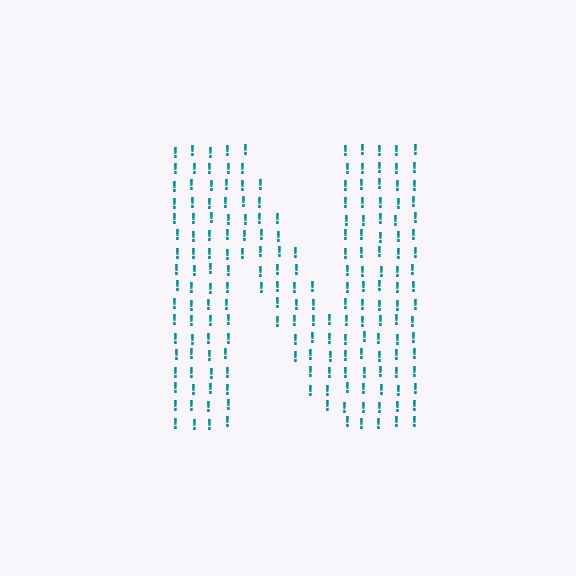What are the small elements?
The small elements are exclamation marks.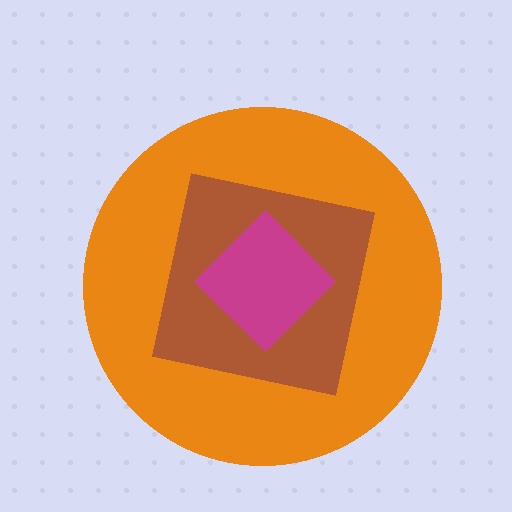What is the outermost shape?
The orange circle.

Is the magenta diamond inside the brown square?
Yes.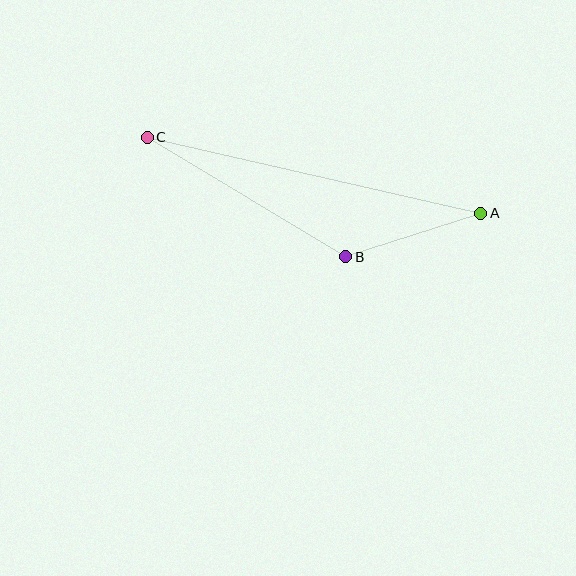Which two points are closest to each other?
Points A and B are closest to each other.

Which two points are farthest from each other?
Points A and C are farthest from each other.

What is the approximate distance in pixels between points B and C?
The distance between B and C is approximately 232 pixels.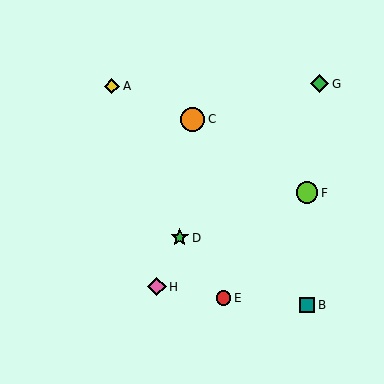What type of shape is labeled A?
Shape A is a yellow diamond.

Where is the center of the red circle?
The center of the red circle is at (223, 298).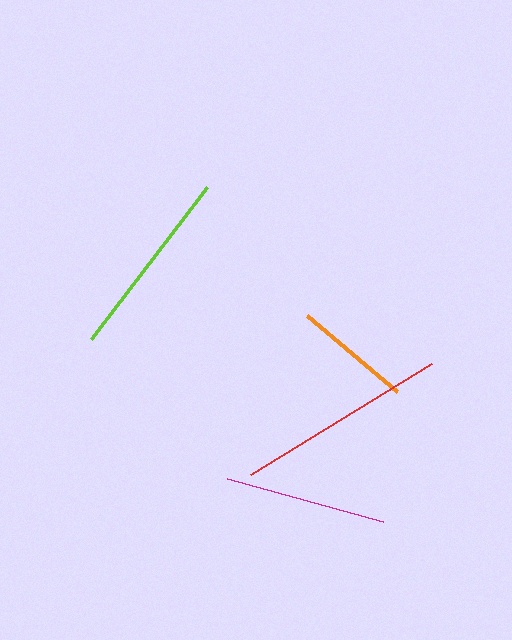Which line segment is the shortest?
The orange line is the shortest at approximately 118 pixels.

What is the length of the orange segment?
The orange segment is approximately 118 pixels long.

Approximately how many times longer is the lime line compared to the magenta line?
The lime line is approximately 1.2 times the length of the magenta line.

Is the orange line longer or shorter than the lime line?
The lime line is longer than the orange line.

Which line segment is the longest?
The red line is the longest at approximately 213 pixels.